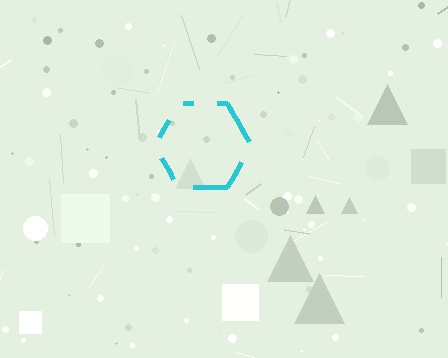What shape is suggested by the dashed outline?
The dashed outline suggests a hexagon.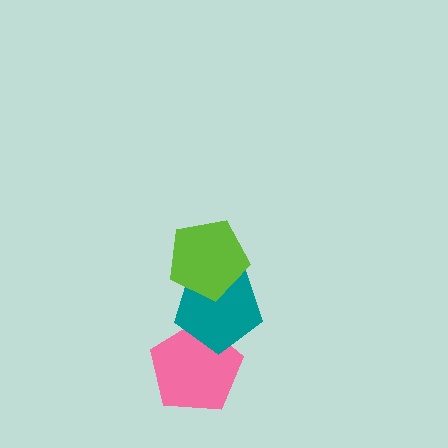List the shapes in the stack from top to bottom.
From top to bottom: the lime pentagon, the teal pentagon, the pink pentagon.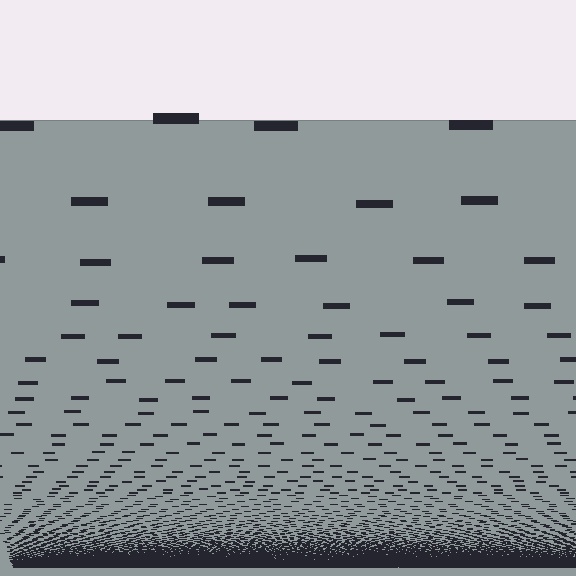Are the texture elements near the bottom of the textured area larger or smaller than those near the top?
Smaller. The gradient is inverted — elements near the bottom are smaller and denser.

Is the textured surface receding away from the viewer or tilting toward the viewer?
The surface appears to tilt toward the viewer. Texture elements get larger and sparser toward the top.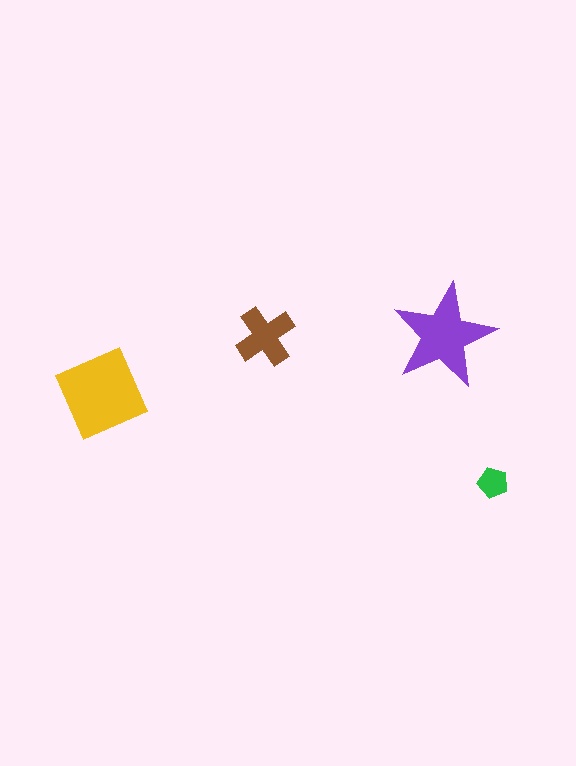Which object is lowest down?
The green pentagon is bottommost.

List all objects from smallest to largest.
The green pentagon, the brown cross, the purple star, the yellow diamond.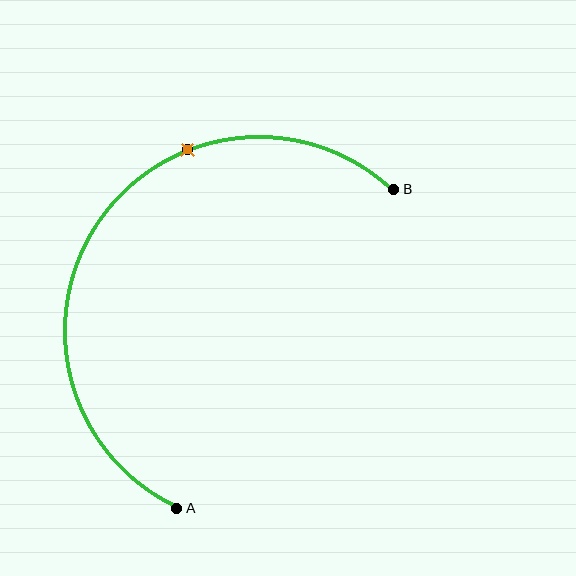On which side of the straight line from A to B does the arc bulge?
The arc bulges above and to the left of the straight line connecting A and B.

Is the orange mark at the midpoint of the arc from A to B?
No. The orange mark lies on the arc but is closer to endpoint B. The arc midpoint would be at the point on the curve equidistant along the arc from both A and B.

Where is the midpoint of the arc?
The arc midpoint is the point on the curve farthest from the straight line joining A and B. It sits above and to the left of that line.